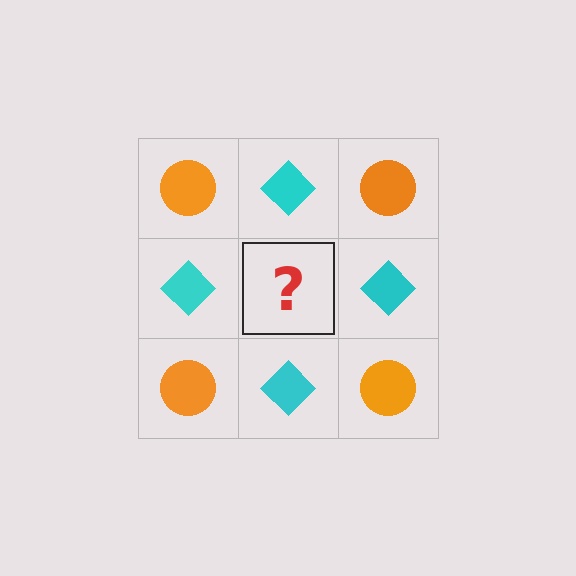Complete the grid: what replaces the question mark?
The question mark should be replaced with an orange circle.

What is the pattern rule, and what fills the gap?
The rule is that it alternates orange circle and cyan diamond in a checkerboard pattern. The gap should be filled with an orange circle.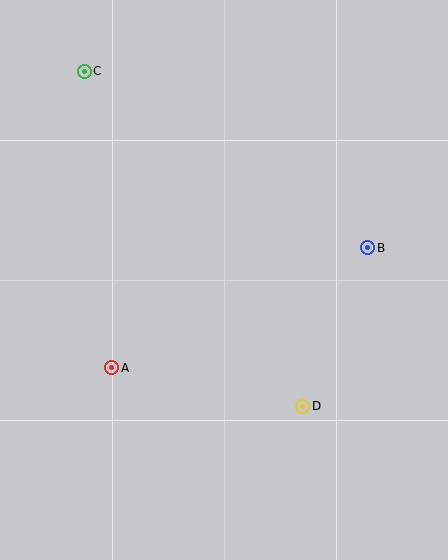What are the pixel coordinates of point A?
Point A is at (112, 368).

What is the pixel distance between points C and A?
The distance between C and A is 298 pixels.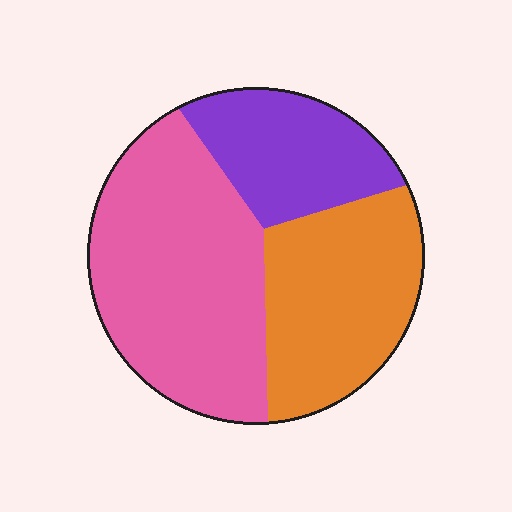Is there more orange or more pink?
Pink.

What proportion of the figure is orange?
Orange takes up about one third (1/3) of the figure.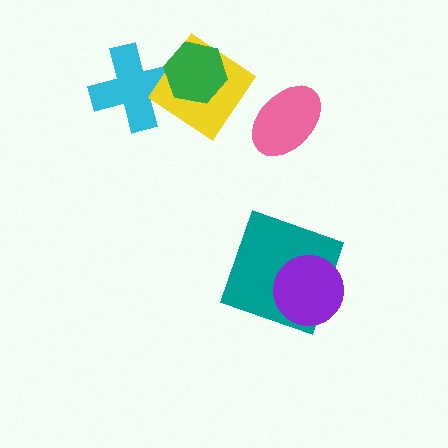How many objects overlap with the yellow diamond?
2 objects overlap with the yellow diamond.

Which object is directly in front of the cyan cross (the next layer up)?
The yellow diamond is directly in front of the cyan cross.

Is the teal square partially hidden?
Yes, it is partially covered by another shape.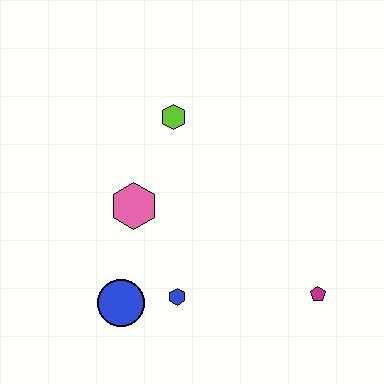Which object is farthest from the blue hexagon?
The lime hexagon is farthest from the blue hexagon.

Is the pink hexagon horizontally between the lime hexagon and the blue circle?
Yes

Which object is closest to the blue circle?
The blue hexagon is closest to the blue circle.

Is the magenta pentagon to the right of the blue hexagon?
Yes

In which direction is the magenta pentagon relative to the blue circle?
The magenta pentagon is to the right of the blue circle.